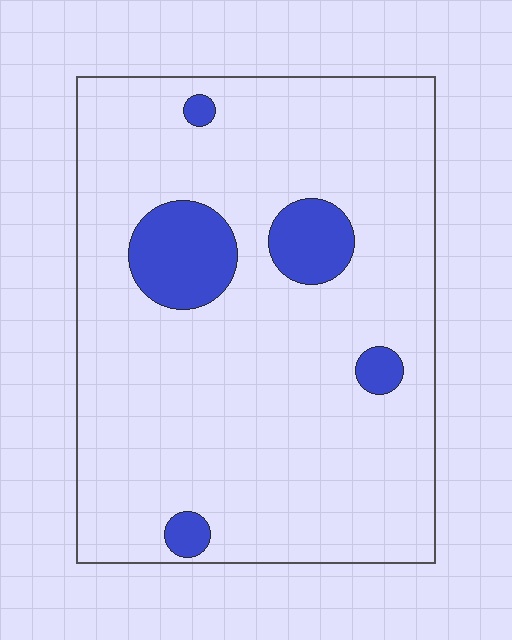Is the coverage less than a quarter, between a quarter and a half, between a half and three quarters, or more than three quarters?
Less than a quarter.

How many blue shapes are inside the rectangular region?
5.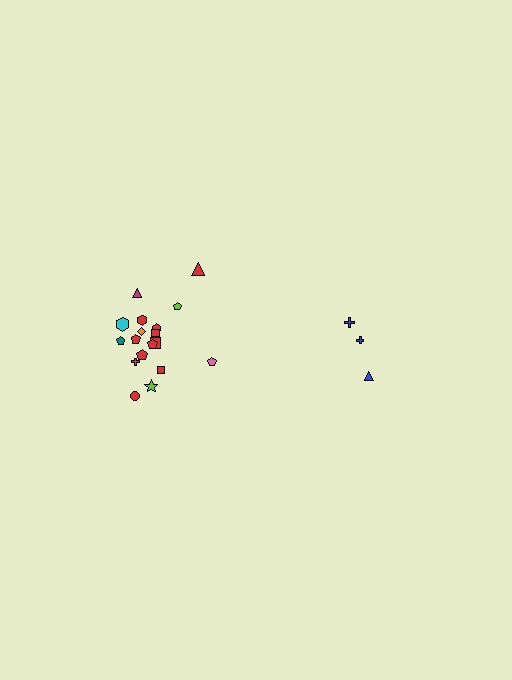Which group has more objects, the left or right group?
The left group.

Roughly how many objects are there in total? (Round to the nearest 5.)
Roughly 20 objects in total.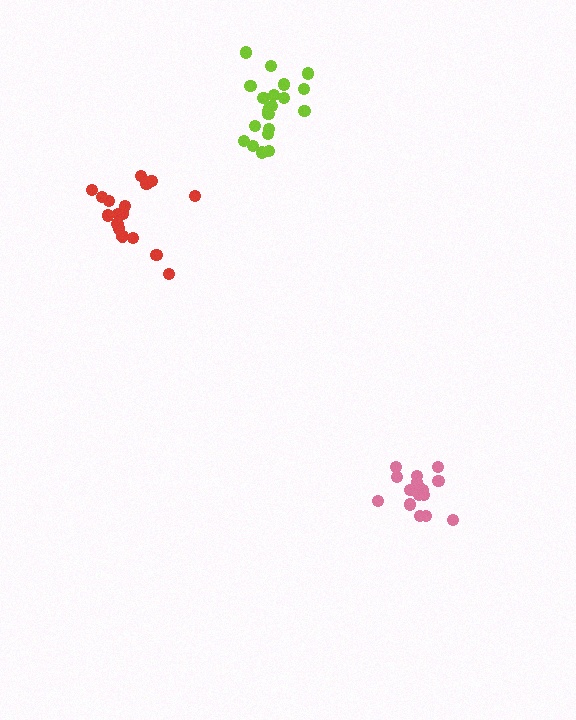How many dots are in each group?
Group 1: 19 dots, Group 2: 16 dots, Group 3: 21 dots (56 total).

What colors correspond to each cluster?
The clusters are colored: red, pink, lime.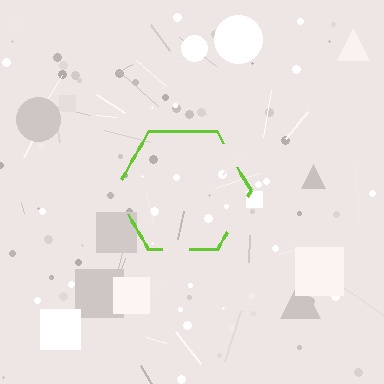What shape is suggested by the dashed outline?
The dashed outline suggests a hexagon.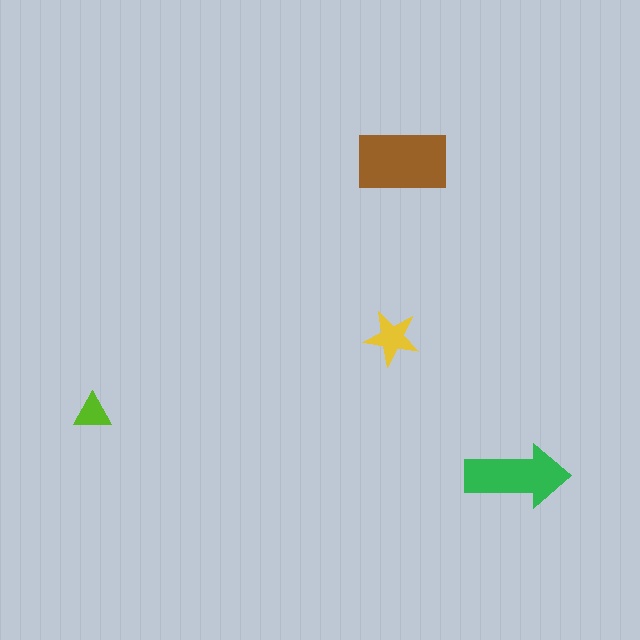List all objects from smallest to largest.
The lime triangle, the yellow star, the green arrow, the brown rectangle.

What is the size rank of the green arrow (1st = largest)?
2nd.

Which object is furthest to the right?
The green arrow is rightmost.